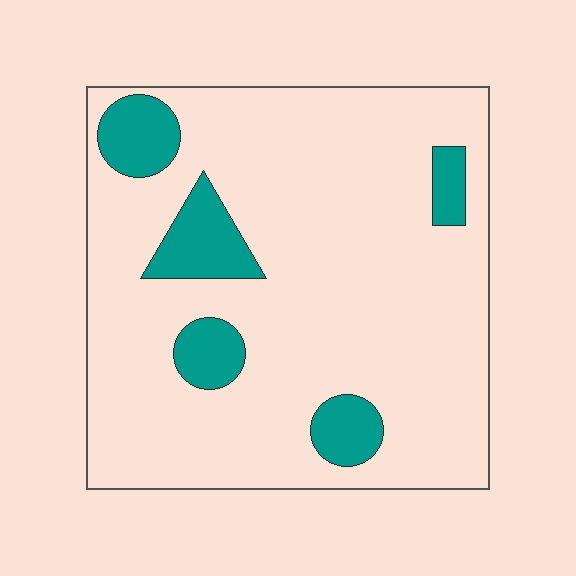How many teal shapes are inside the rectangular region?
5.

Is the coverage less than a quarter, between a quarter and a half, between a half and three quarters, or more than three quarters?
Less than a quarter.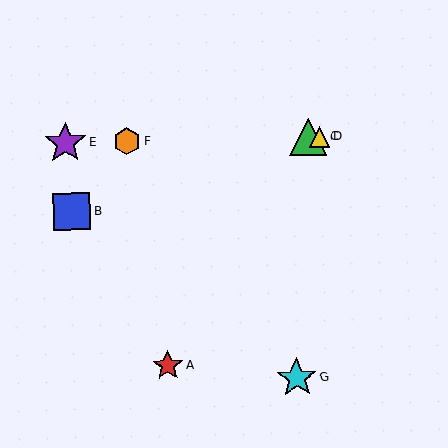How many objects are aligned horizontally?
4 objects (C, D, E, F) are aligned horizontally.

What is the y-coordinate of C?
Object C is at y≈137.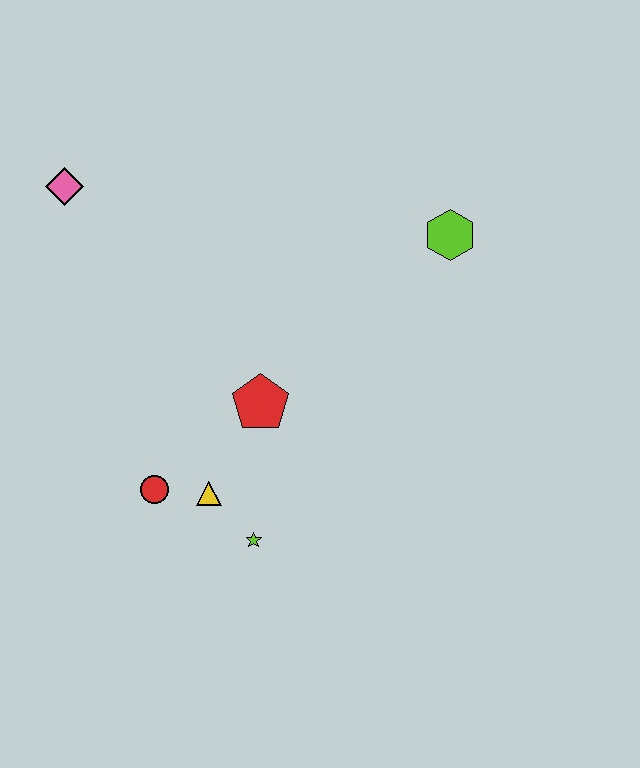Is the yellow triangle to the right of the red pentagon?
No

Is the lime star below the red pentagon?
Yes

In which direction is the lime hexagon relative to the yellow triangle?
The lime hexagon is above the yellow triangle.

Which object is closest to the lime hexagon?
The red pentagon is closest to the lime hexagon.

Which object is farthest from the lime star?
The pink diamond is farthest from the lime star.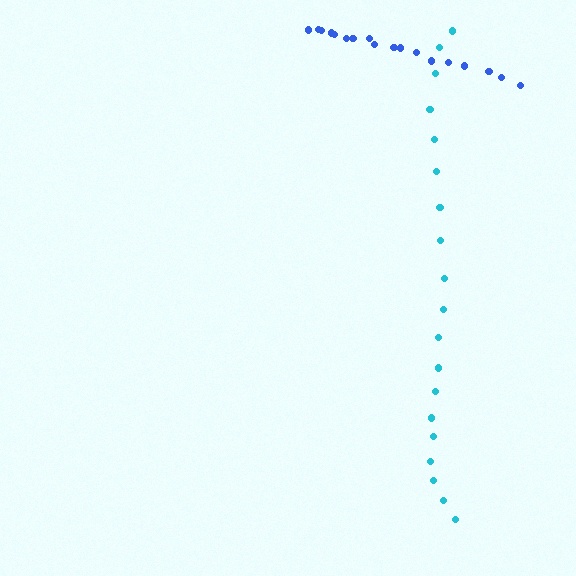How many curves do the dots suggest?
There are 2 distinct paths.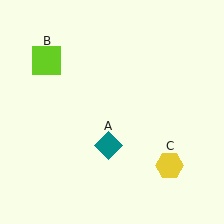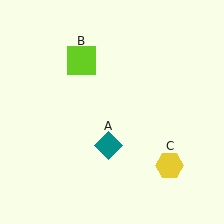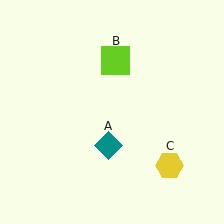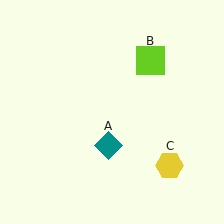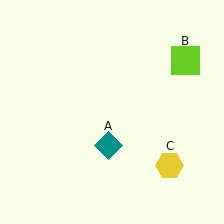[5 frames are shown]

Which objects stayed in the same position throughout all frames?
Teal diamond (object A) and yellow hexagon (object C) remained stationary.